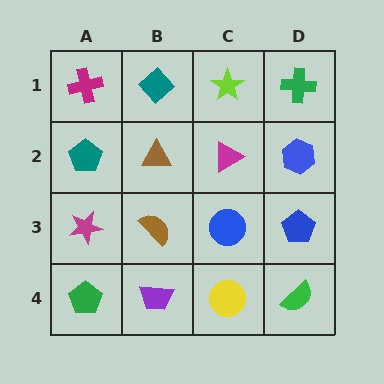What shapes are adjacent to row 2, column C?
A lime star (row 1, column C), a blue circle (row 3, column C), a brown triangle (row 2, column B), a blue hexagon (row 2, column D).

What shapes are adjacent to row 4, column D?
A blue pentagon (row 3, column D), a yellow circle (row 4, column C).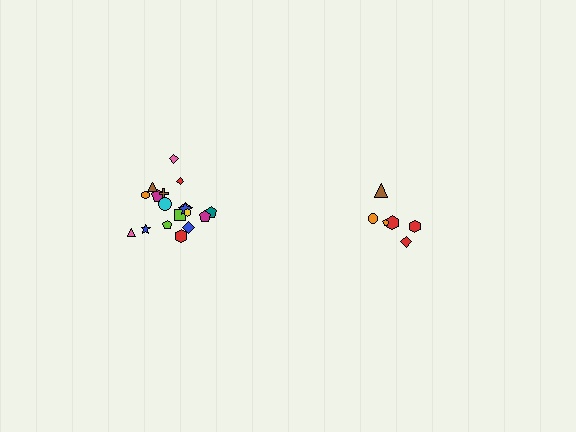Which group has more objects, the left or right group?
The left group.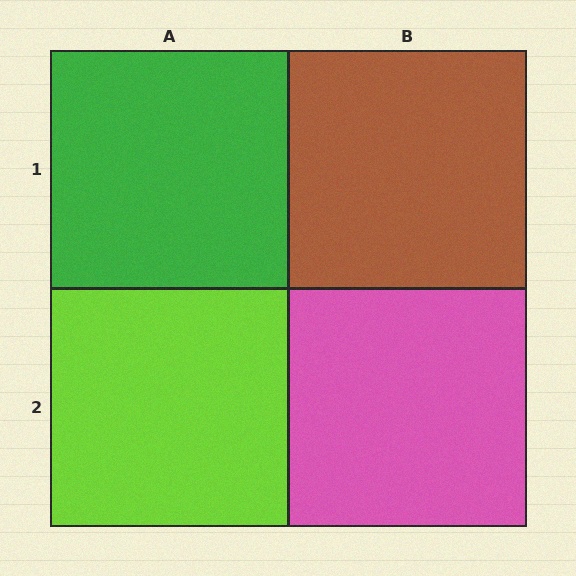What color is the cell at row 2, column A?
Lime.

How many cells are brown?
1 cell is brown.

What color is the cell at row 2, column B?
Pink.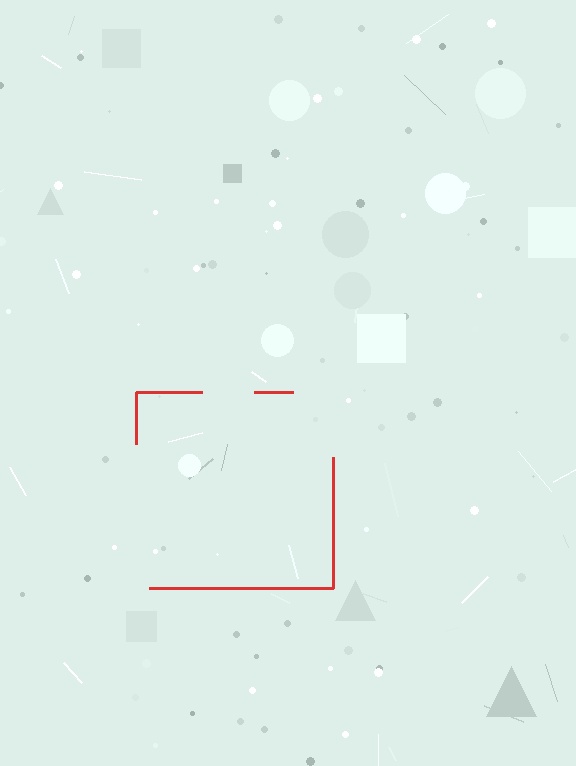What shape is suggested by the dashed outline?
The dashed outline suggests a square.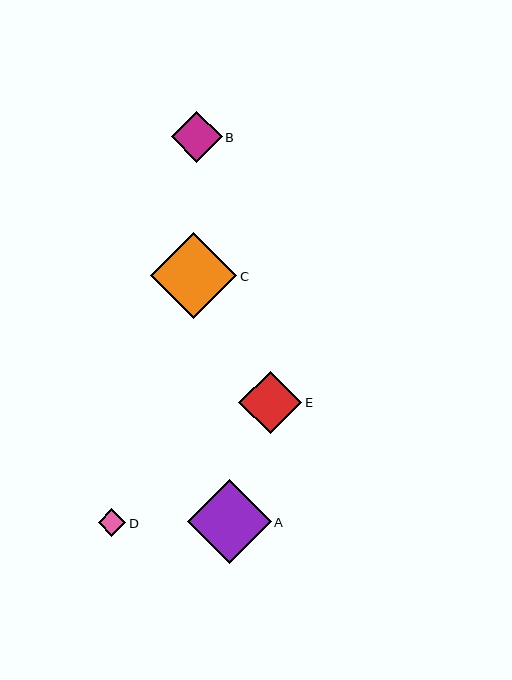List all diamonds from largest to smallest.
From largest to smallest: C, A, E, B, D.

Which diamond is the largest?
Diamond C is the largest with a size of approximately 86 pixels.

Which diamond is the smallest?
Diamond D is the smallest with a size of approximately 28 pixels.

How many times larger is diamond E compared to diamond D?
Diamond E is approximately 2.3 times the size of diamond D.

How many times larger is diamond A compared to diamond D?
Diamond A is approximately 3.0 times the size of diamond D.